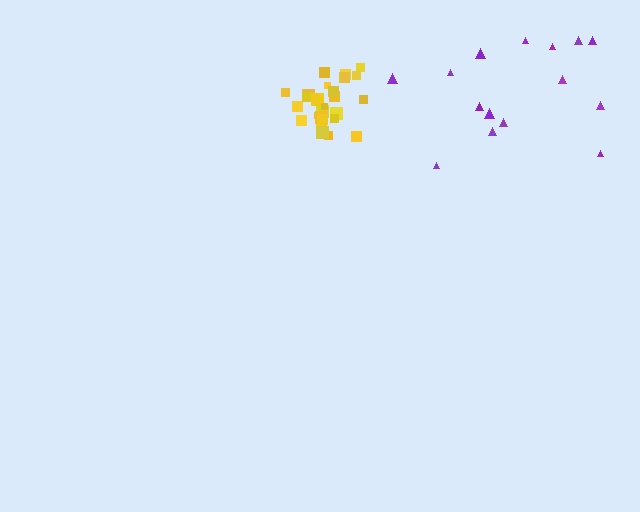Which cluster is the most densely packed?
Yellow.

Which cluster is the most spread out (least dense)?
Purple.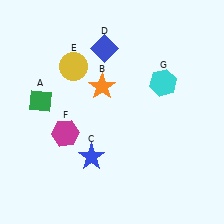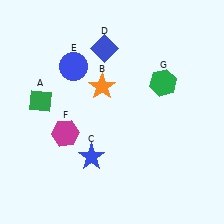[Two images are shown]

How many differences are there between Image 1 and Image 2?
There are 2 differences between the two images.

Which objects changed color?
E changed from yellow to blue. G changed from cyan to green.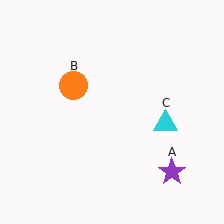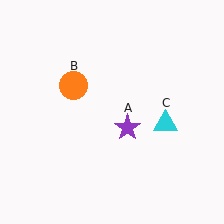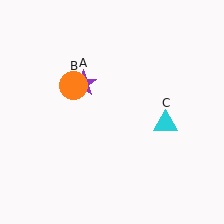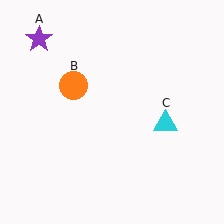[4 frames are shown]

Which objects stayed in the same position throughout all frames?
Orange circle (object B) and cyan triangle (object C) remained stationary.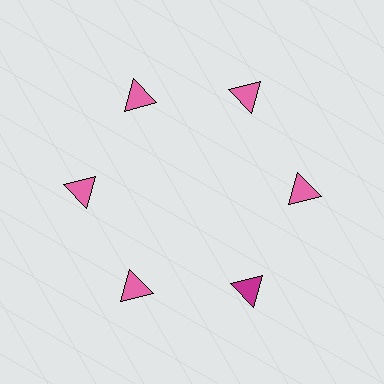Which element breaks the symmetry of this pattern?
The magenta triangle at roughly the 5 o'clock position breaks the symmetry. All other shapes are pink triangles.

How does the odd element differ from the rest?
It has a different color: magenta instead of pink.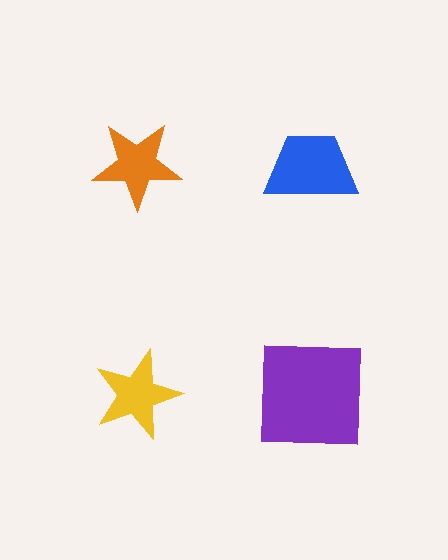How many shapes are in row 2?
2 shapes.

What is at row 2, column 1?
A yellow star.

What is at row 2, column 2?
A purple square.